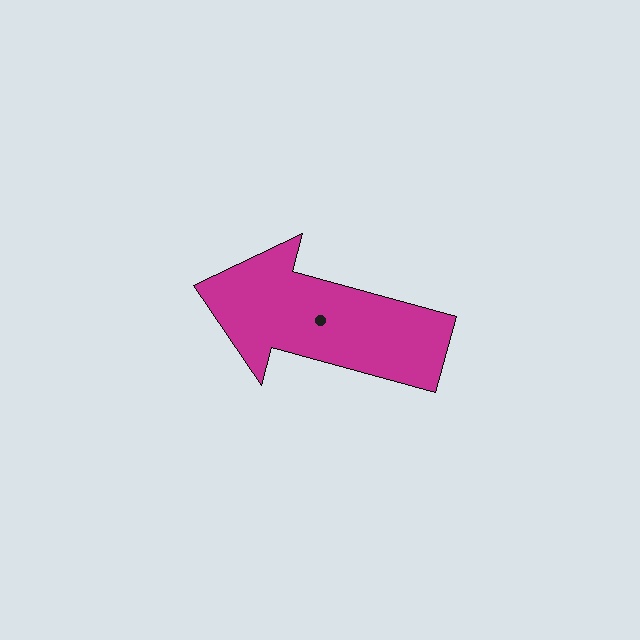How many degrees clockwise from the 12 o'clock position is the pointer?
Approximately 285 degrees.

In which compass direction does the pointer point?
West.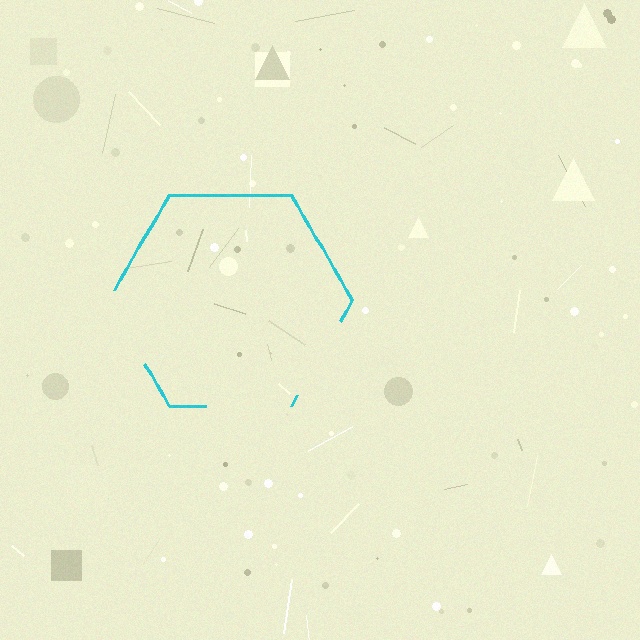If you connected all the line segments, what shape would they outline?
They would outline a hexagon.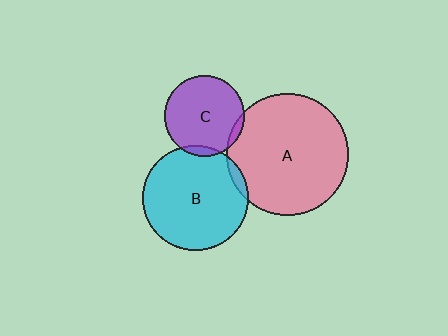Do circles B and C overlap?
Yes.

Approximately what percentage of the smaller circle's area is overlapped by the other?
Approximately 5%.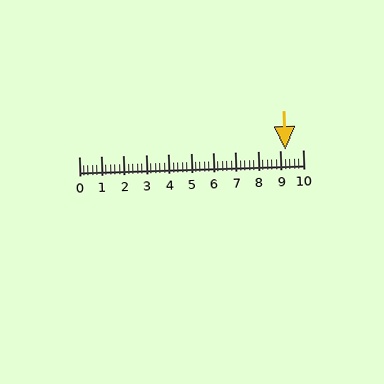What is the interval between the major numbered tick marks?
The major tick marks are spaced 1 units apart.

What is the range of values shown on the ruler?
The ruler shows values from 0 to 10.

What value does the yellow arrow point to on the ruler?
The yellow arrow points to approximately 9.2.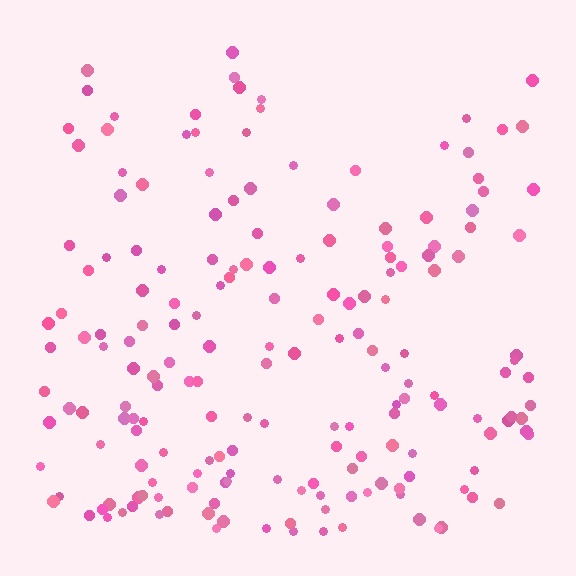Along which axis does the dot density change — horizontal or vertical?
Vertical.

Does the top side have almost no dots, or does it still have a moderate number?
Still a moderate number, just noticeably fewer than the bottom.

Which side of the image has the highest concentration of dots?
The bottom.